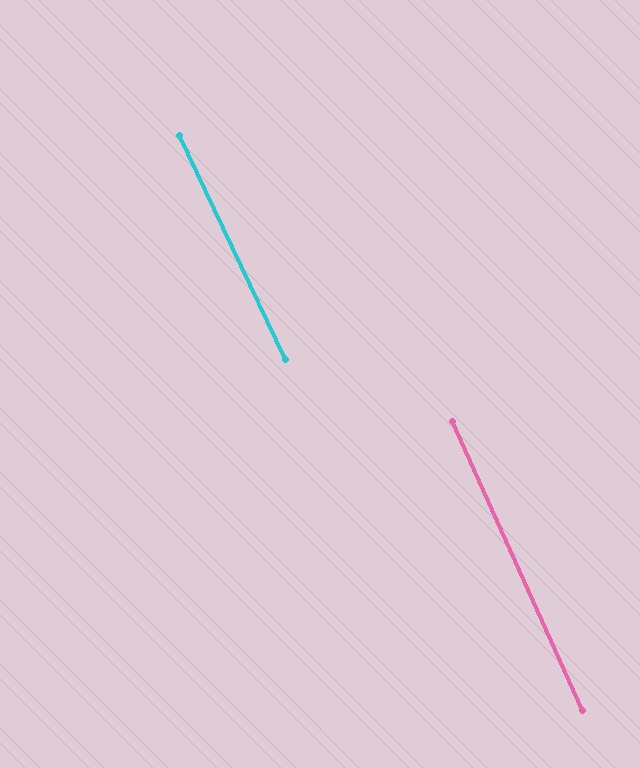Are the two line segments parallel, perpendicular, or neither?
Parallel — their directions differ by only 1.0°.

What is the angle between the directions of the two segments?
Approximately 1 degree.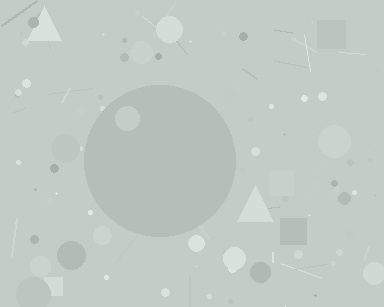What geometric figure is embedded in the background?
A circle is embedded in the background.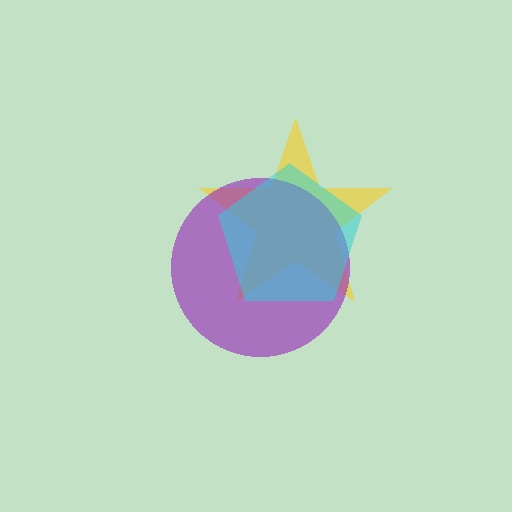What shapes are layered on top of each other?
The layered shapes are: a yellow star, a purple circle, a cyan pentagon.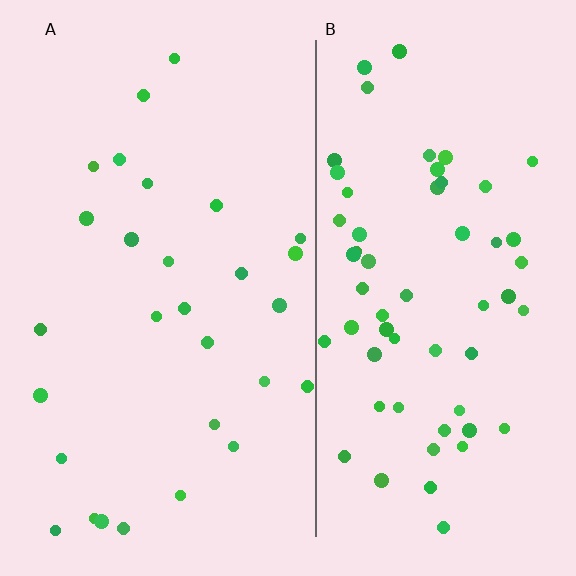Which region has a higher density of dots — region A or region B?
B (the right).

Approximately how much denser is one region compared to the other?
Approximately 2.1× — region B over region A.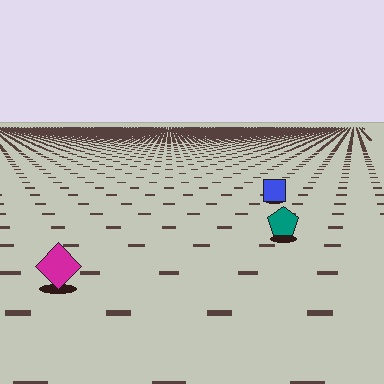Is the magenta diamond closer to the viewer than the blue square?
Yes. The magenta diamond is closer — you can tell from the texture gradient: the ground texture is coarser near it.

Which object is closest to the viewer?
The magenta diamond is closest. The texture marks near it are larger and more spread out.